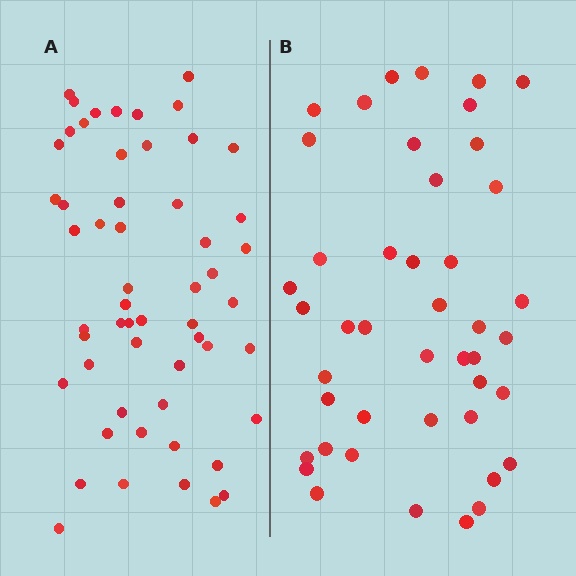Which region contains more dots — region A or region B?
Region A (the left region) has more dots.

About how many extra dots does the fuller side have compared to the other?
Region A has roughly 12 or so more dots than region B.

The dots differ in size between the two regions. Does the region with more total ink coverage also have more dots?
No. Region B has more total ink coverage because its dots are larger, but region A actually contains more individual dots. Total area can be misleading — the number of items is what matters here.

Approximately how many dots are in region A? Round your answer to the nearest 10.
About 60 dots. (The exact count is 55, which rounds to 60.)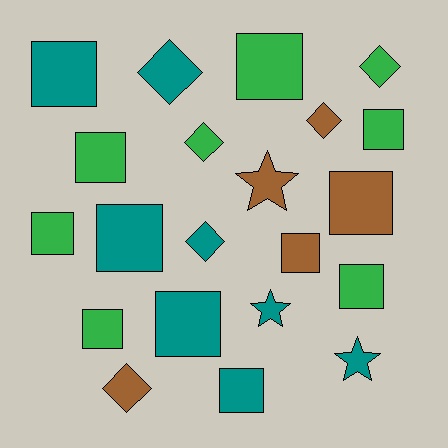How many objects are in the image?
There are 21 objects.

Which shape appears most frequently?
Square, with 12 objects.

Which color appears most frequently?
Teal, with 8 objects.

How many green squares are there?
There are 6 green squares.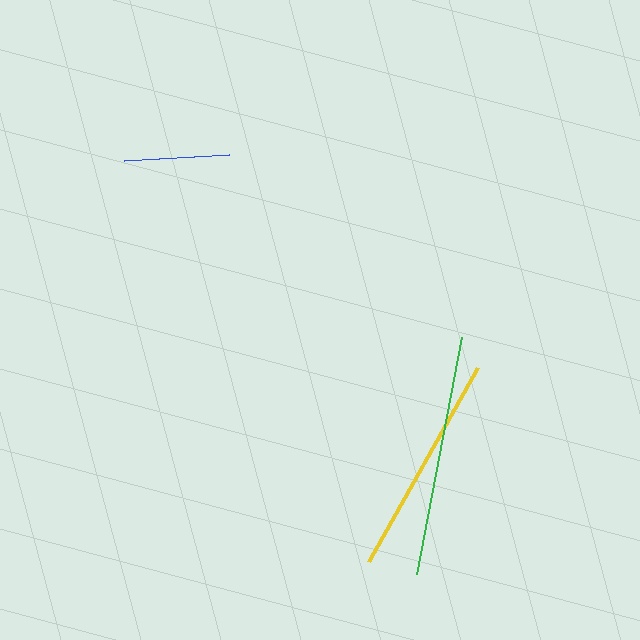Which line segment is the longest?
The green line is the longest at approximately 242 pixels.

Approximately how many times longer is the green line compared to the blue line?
The green line is approximately 2.3 times the length of the blue line.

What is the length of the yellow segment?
The yellow segment is approximately 223 pixels long.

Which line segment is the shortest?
The blue line is the shortest at approximately 106 pixels.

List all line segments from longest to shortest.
From longest to shortest: green, yellow, blue.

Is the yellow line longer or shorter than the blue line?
The yellow line is longer than the blue line.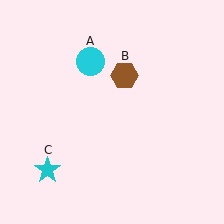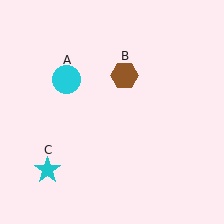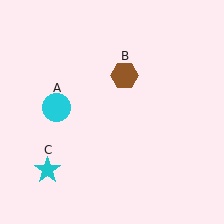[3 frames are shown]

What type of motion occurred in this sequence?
The cyan circle (object A) rotated counterclockwise around the center of the scene.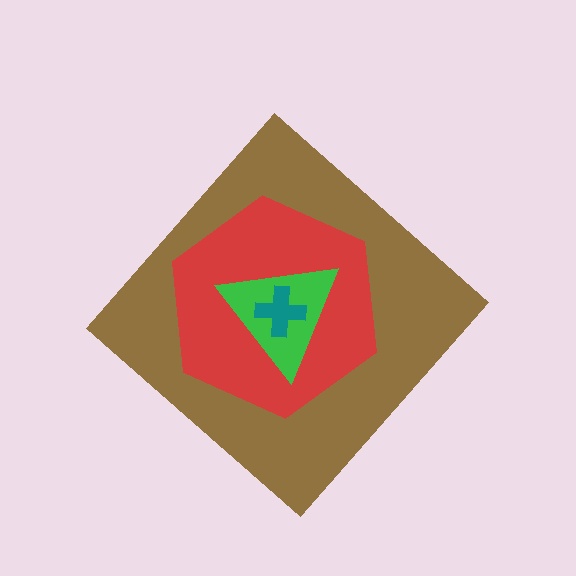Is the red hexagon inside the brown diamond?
Yes.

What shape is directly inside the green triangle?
The teal cross.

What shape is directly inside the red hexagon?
The green triangle.